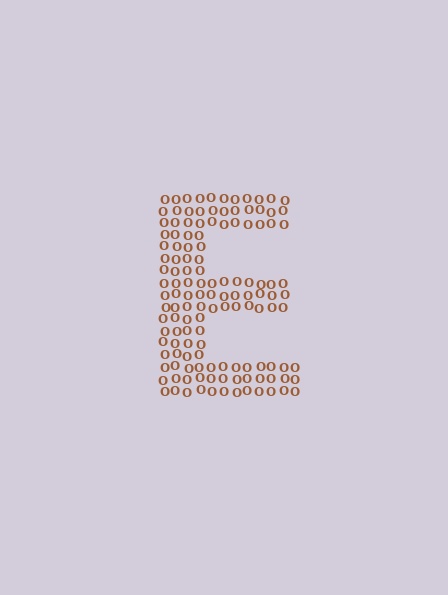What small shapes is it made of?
It is made of small letter O's.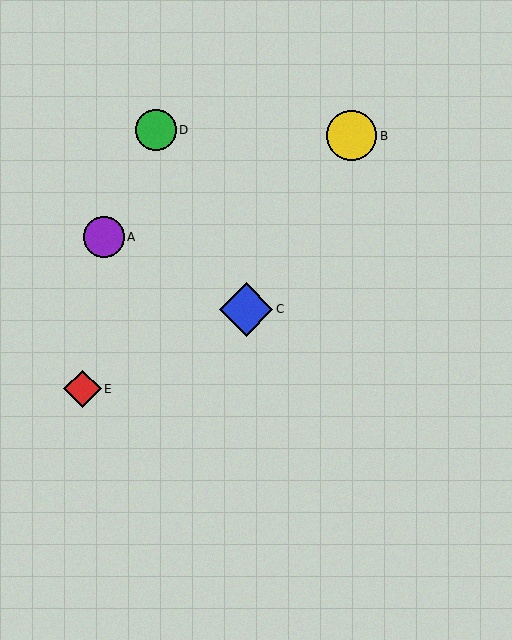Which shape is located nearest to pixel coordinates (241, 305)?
The blue diamond (labeled C) at (246, 309) is nearest to that location.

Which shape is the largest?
The blue diamond (labeled C) is the largest.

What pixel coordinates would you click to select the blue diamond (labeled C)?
Click at (246, 309) to select the blue diamond C.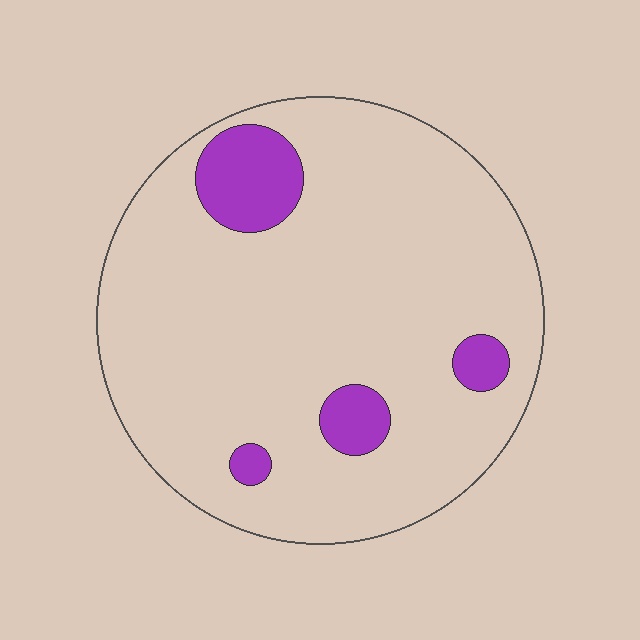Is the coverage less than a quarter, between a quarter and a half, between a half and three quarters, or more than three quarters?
Less than a quarter.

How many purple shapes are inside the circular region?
4.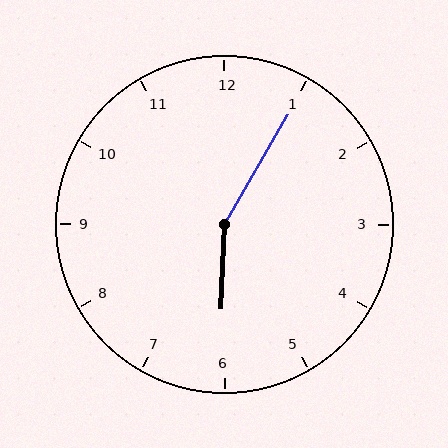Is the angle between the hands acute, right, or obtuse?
It is obtuse.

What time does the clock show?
6:05.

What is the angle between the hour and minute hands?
Approximately 152 degrees.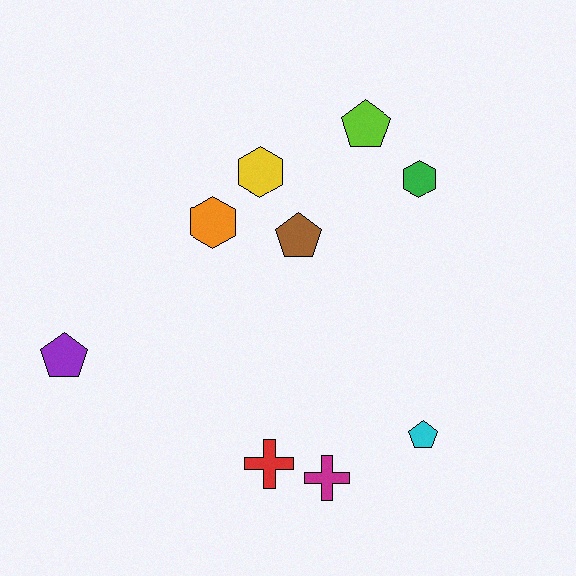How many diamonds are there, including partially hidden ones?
There are no diamonds.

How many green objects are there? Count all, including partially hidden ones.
There is 1 green object.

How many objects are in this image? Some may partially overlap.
There are 9 objects.